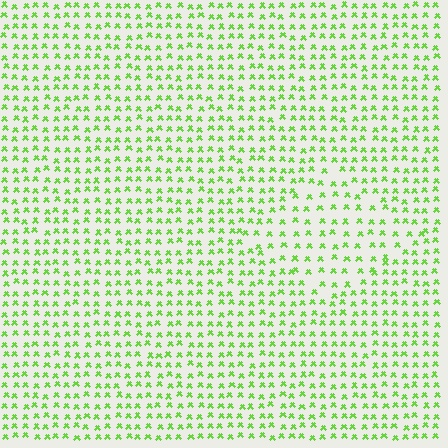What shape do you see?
I see a diamond.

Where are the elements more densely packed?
The elements are more densely packed outside the diamond boundary.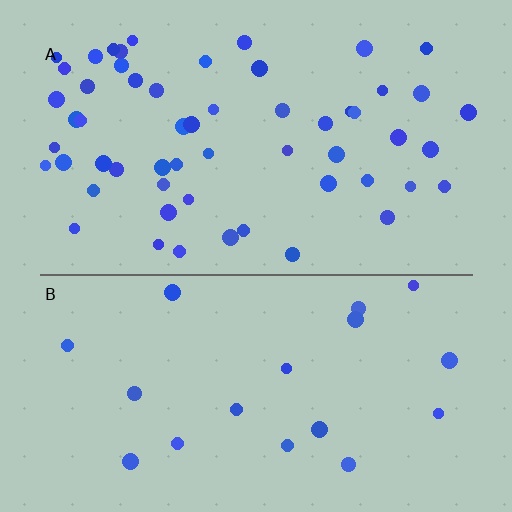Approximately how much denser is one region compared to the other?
Approximately 3.1× — region A over region B.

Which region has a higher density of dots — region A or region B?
A (the top).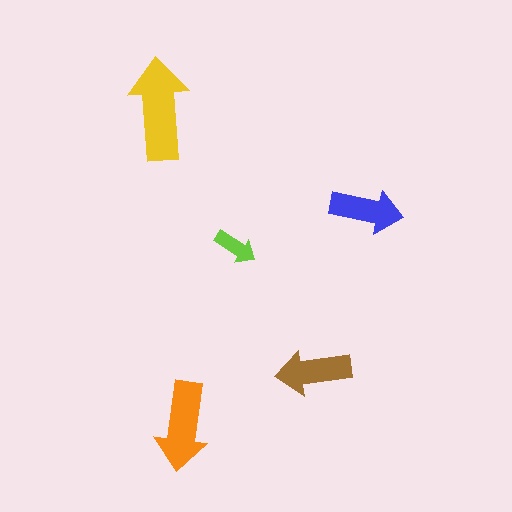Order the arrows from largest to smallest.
the yellow one, the orange one, the brown one, the blue one, the lime one.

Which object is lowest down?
The orange arrow is bottommost.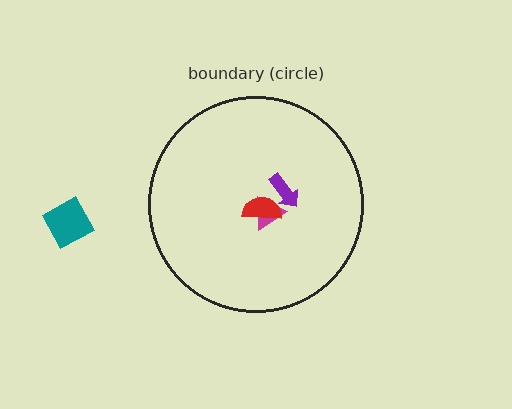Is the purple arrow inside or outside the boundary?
Inside.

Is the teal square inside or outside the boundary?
Outside.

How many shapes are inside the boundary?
3 inside, 1 outside.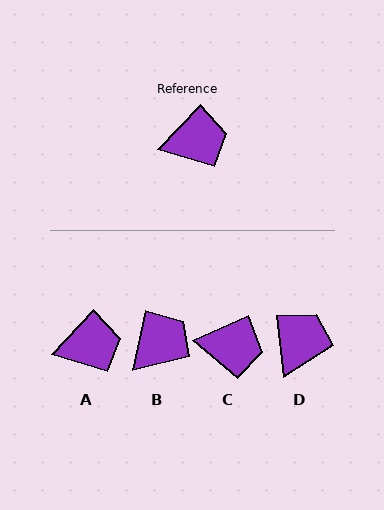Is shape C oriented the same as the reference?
No, it is off by about 23 degrees.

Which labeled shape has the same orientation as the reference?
A.